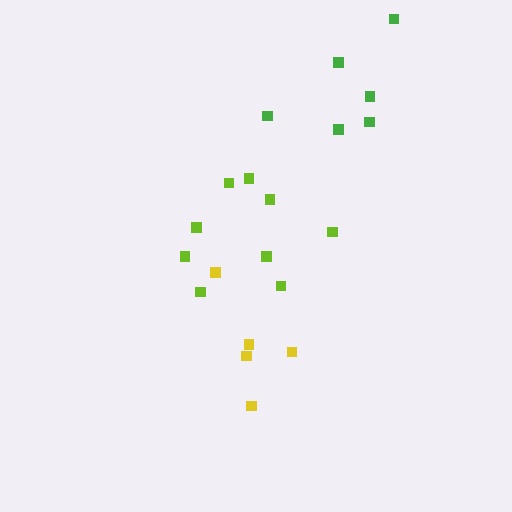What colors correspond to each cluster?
The clusters are colored: green, yellow, lime.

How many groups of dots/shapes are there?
There are 3 groups.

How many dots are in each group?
Group 1: 6 dots, Group 2: 5 dots, Group 3: 9 dots (20 total).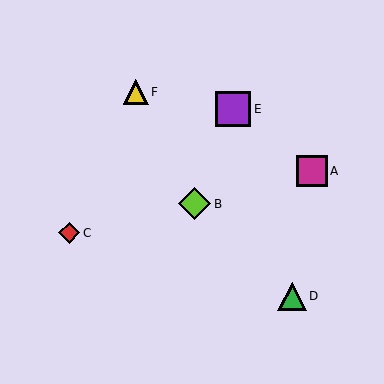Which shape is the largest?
The purple square (labeled E) is the largest.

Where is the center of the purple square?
The center of the purple square is at (233, 109).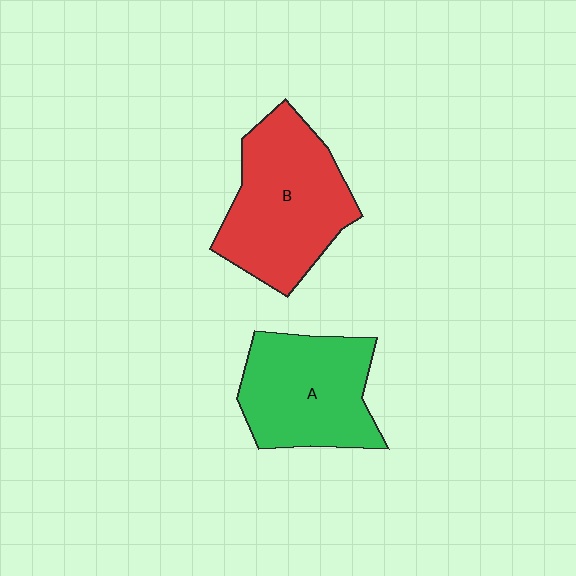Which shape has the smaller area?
Shape A (green).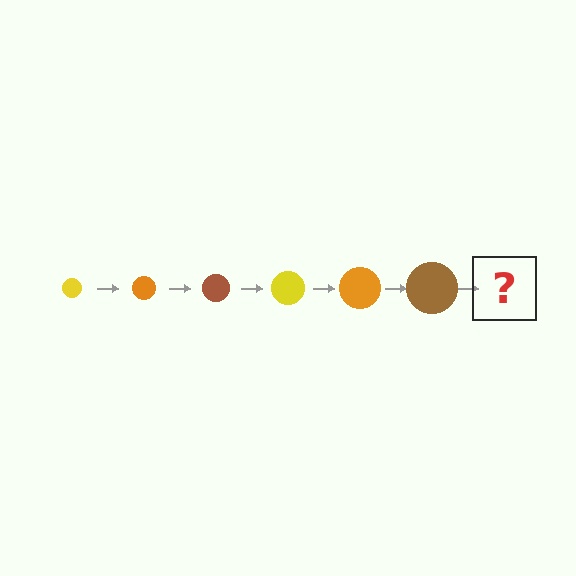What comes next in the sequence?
The next element should be a yellow circle, larger than the previous one.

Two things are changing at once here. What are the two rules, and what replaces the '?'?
The two rules are that the circle grows larger each step and the color cycles through yellow, orange, and brown. The '?' should be a yellow circle, larger than the previous one.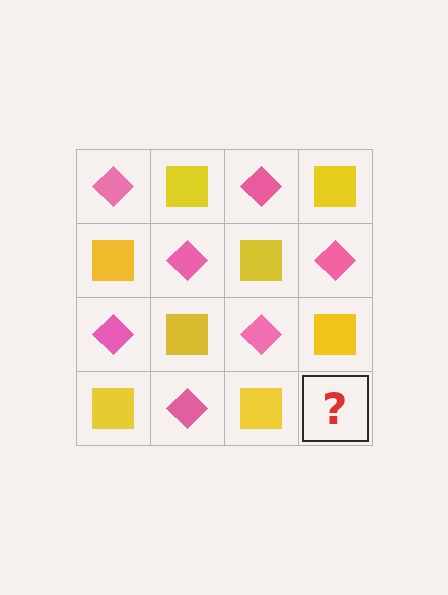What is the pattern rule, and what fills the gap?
The rule is that it alternates pink diamond and yellow square in a checkerboard pattern. The gap should be filled with a pink diamond.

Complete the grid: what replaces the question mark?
The question mark should be replaced with a pink diamond.